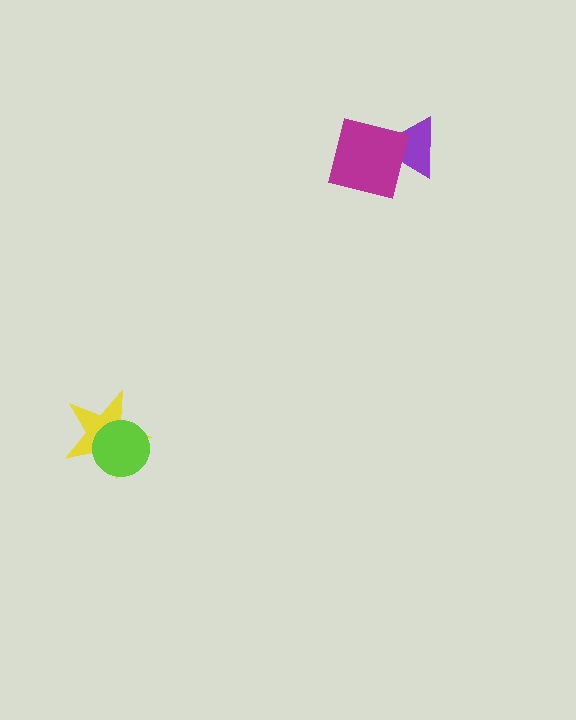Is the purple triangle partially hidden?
Yes, it is partially covered by another shape.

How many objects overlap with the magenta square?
1 object overlaps with the magenta square.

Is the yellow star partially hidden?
Yes, it is partially covered by another shape.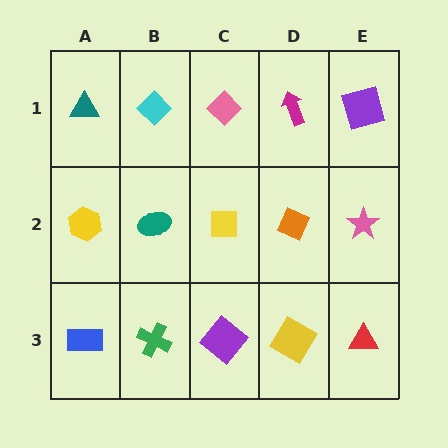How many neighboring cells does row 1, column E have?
2.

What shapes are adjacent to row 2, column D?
A magenta arrow (row 1, column D), a yellow diamond (row 3, column D), a yellow square (row 2, column C), a pink star (row 2, column E).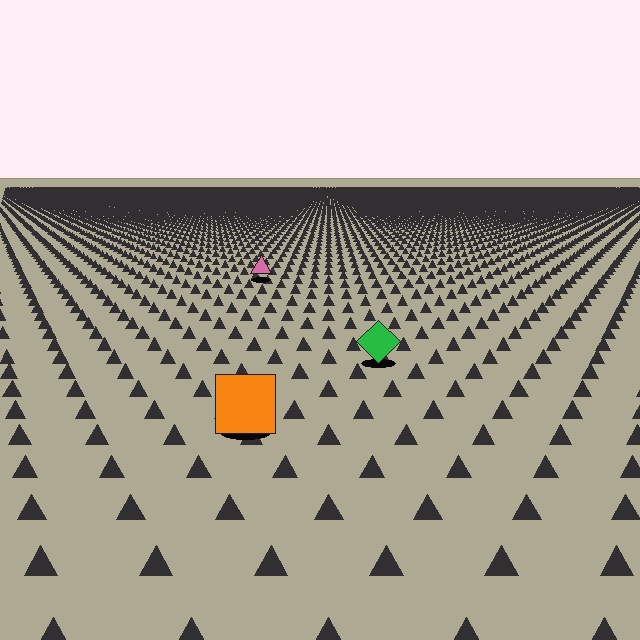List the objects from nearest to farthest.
From nearest to farthest: the orange square, the green diamond, the pink triangle.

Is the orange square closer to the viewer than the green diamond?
Yes. The orange square is closer — you can tell from the texture gradient: the ground texture is coarser near it.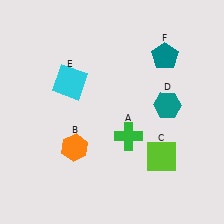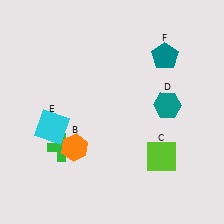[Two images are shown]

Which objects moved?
The objects that moved are: the green cross (A), the cyan square (E).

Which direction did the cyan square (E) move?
The cyan square (E) moved down.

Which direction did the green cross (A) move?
The green cross (A) moved left.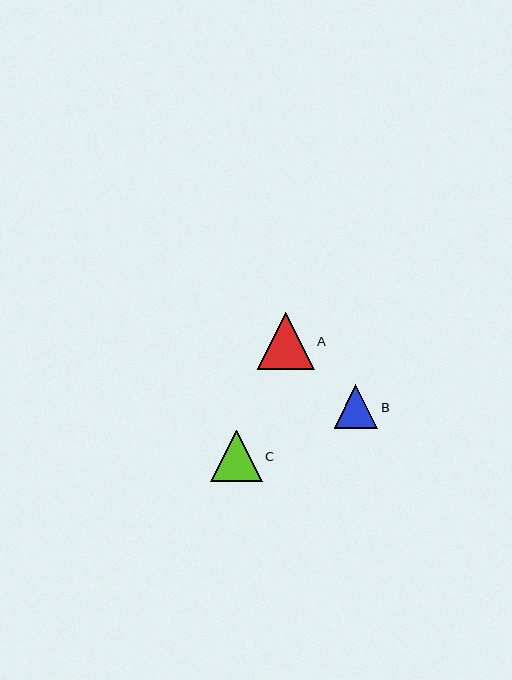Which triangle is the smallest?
Triangle B is the smallest with a size of approximately 44 pixels.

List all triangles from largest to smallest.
From largest to smallest: A, C, B.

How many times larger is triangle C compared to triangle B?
Triangle C is approximately 1.2 times the size of triangle B.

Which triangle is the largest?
Triangle A is the largest with a size of approximately 57 pixels.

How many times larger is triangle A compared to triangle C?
Triangle A is approximately 1.1 times the size of triangle C.